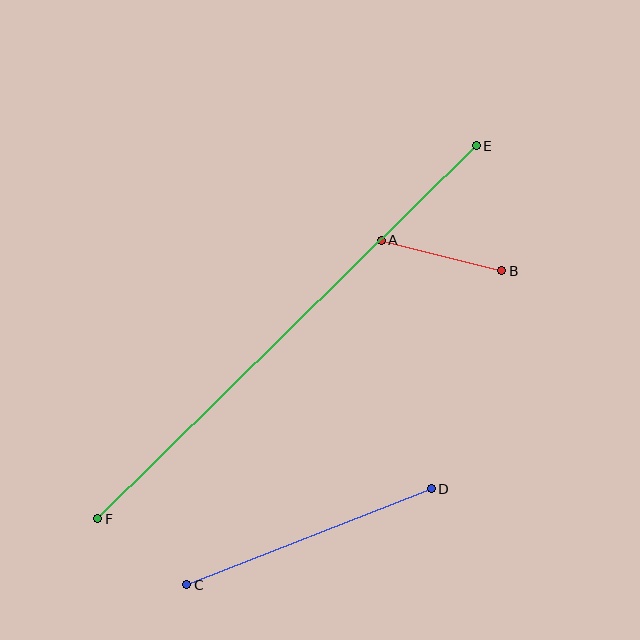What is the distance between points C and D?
The distance is approximately 263 pixels.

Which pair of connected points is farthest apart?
Points E and F are farthest apart.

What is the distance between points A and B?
The distance is approximately 124 pixels.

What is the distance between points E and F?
The distance is approximately 531 pixels.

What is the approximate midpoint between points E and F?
The midpoint is at approximately (287, 332) pixels.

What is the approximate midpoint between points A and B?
The midpoint is at approximately (441, 255) pixels.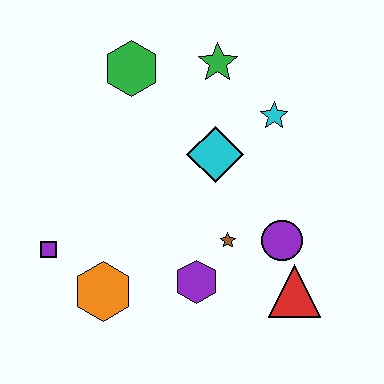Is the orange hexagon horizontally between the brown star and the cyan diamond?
No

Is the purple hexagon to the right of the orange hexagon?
Yes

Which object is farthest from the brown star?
The green hexagon is farthest from the brown star.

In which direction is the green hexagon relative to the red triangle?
The green hexagon is above the red triangle.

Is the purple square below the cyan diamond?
Yes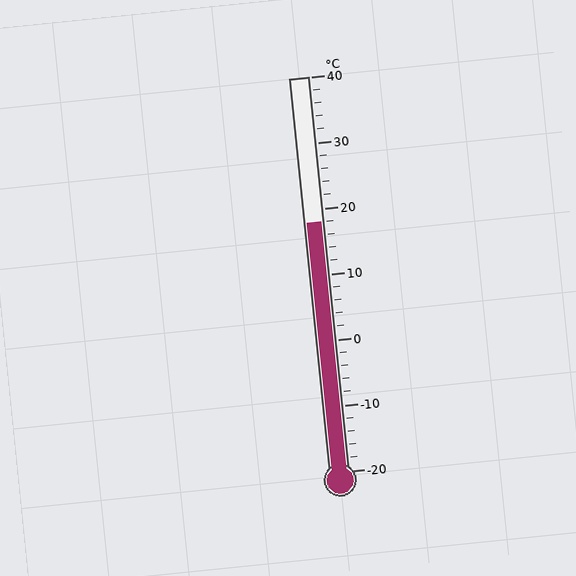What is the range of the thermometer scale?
The thermometer scale ranges from -20°C to 40°C.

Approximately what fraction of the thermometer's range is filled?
The thermometer is filled to approximately 65% of its range.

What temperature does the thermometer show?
The thermometer shows approximately 18°C.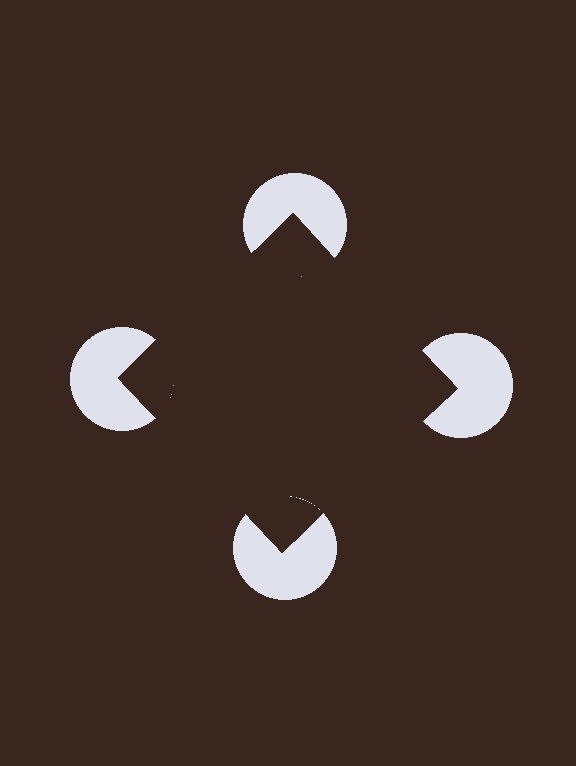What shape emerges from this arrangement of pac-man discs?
An illusory square — its edges are inferred from the aligned wedge cuts in the pac-man discs, not physically drawn.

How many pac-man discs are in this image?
There are 4 — one at each vertex of the illusory square.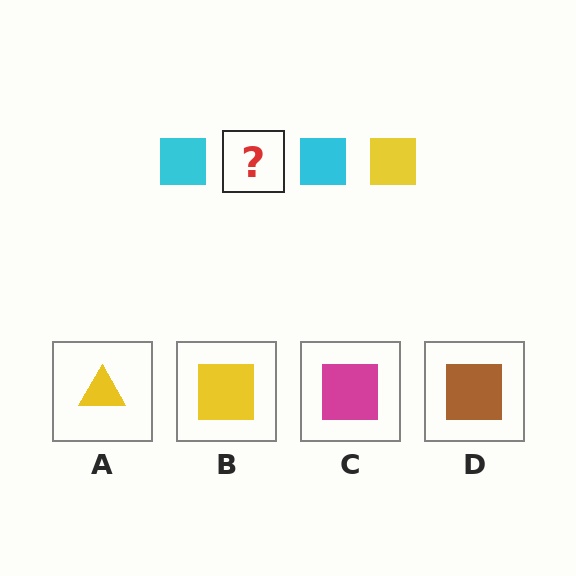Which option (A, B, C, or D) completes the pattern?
B.